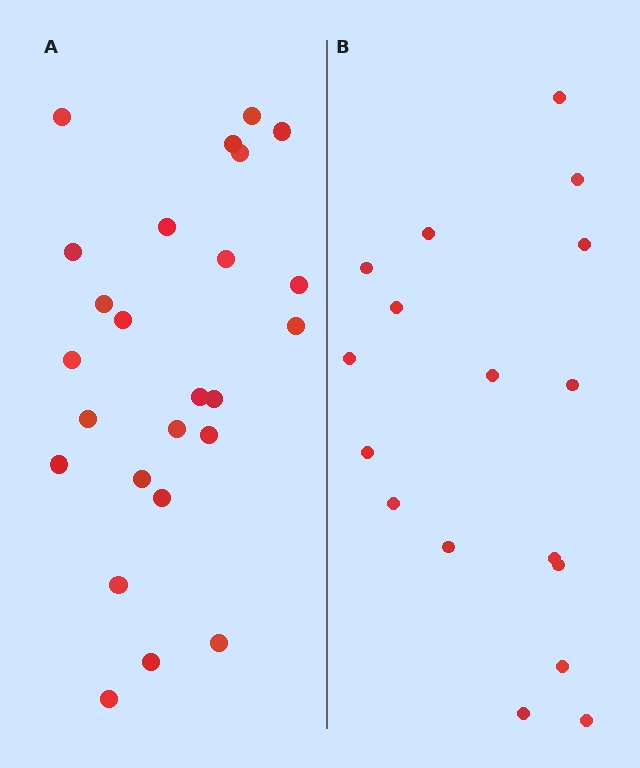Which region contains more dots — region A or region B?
Region A (the left region) has more dots.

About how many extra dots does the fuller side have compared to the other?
Region A has roughly 8 or so more dots than region B.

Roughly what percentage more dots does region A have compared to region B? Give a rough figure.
About 45% more.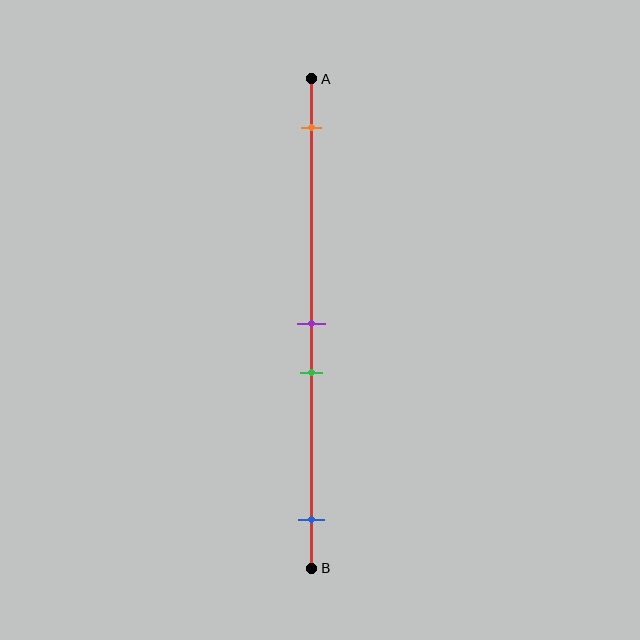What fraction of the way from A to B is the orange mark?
The orange mark is approximately 10% (0.1) of the way from A to B.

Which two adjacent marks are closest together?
The purple and green marks are the closest adjacent pair.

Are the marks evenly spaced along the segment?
No, the marks are not evenly spaced.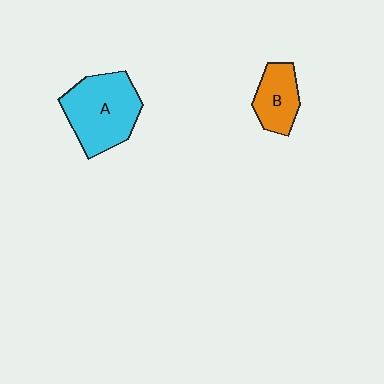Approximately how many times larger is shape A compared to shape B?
Approximately 1.8 times.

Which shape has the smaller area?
Shape B (orange).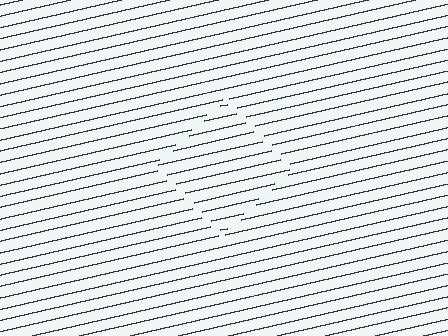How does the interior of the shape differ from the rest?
The interior of the shape contains the same grating, shifted by half a period — the contour is defined by the phase discontinuity where line-ends from the inner and outer gratings abut.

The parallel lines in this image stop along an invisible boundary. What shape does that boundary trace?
An illusory square. The interior of the shape contains the same grating, shifted by half a period — the contour is defined by the phase discontinuity where line-ends from the inner and outer gratings abut.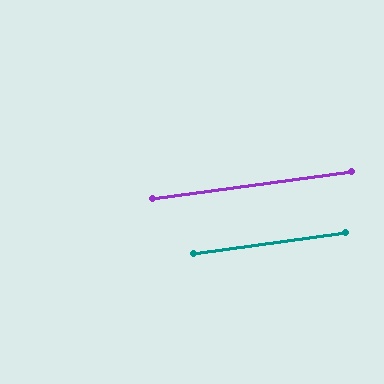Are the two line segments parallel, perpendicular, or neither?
Parallel — their directions differ by only 0.2°.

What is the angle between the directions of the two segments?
Approximately 0 degrees.